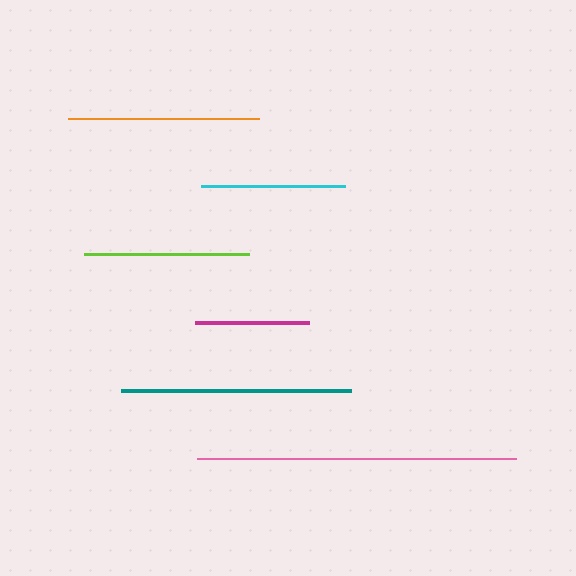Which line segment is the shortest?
The magenta line is the shortest at approximately 114 pixels.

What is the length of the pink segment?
The pink segment is approximately 319 pixels long.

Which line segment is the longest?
The pink line is the longest at approximately 319 pixels.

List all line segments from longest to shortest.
From longest to shortest: pink, teal, orange, lime, cyan, magenta.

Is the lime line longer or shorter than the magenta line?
The lime line is longer than the magenta line.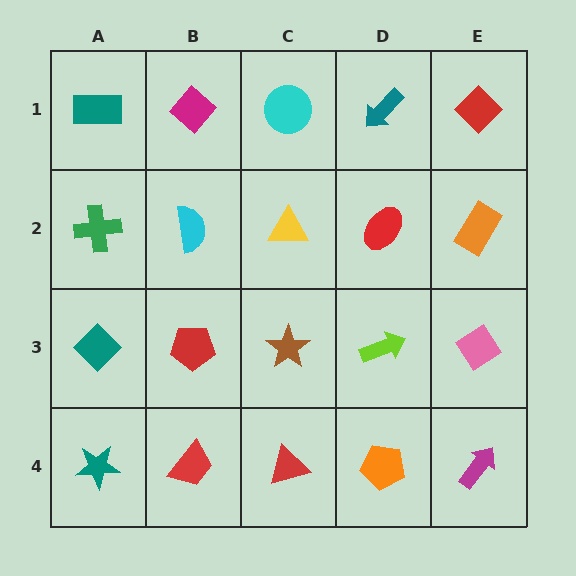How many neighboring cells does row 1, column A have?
2.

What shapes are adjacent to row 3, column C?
A yellow triangle (row 2, column C), a red triangle (row 4, column C), a red pentagon (row 3, column B), a lime arrow (row 3, column D).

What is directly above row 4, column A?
A teal diamond.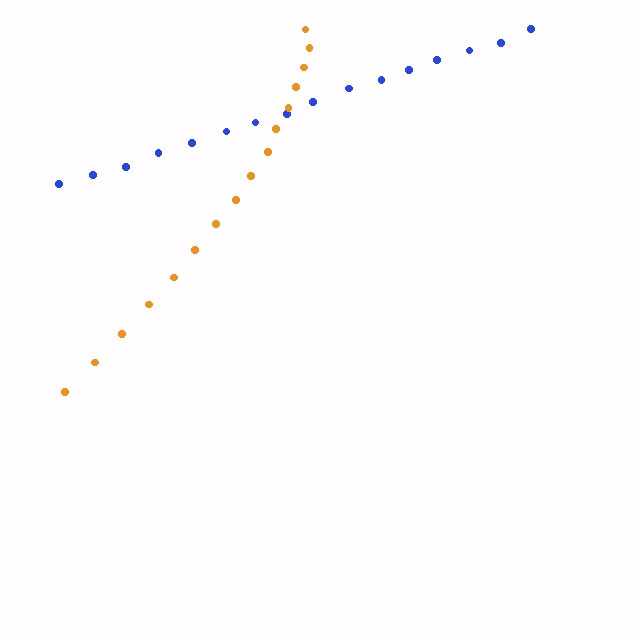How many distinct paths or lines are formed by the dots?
There are 2 distinct paths.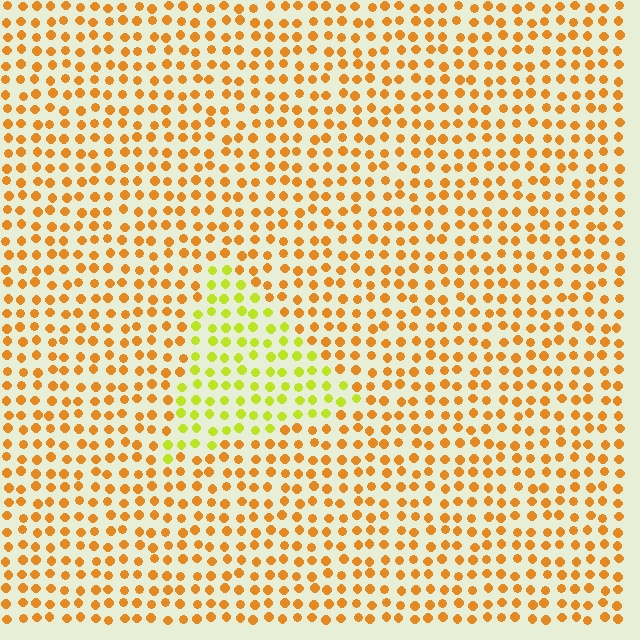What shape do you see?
I see a triangle.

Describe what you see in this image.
The image is filled with small orange elements in a uniform arrangement. A triangle-shaped region is visible where the elements are tinted to a slightly different hue, forming a subtle color boundary.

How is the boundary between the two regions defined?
The boundary is defined purely by a slight shift in hue (about 42 degrees). Spacing, size, and orientation are identical on both sides.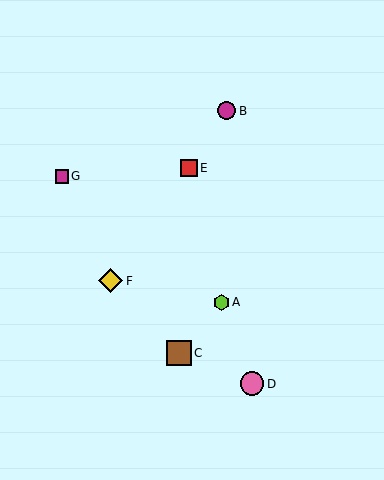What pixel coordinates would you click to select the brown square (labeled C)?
Click at (179, 353) to select the brown square C.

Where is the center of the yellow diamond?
The center of the yellow diamond is at (110, 281).